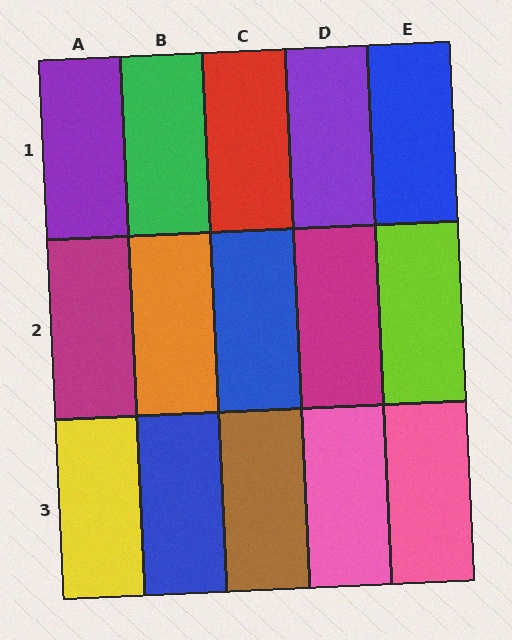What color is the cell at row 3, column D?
Pink.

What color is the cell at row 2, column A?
Magenta.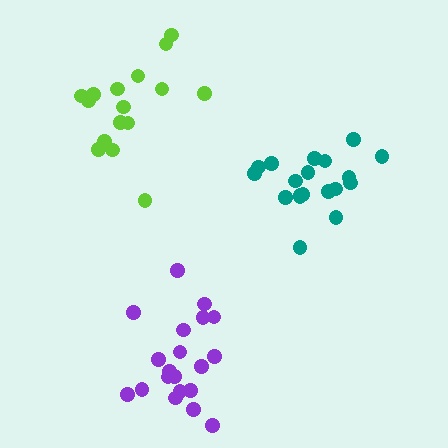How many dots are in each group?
Group 1: 16 dots, Group 2: 19 dots, Group 3: 20 dots (55 total).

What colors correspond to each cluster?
The clusters are colored: lime, teal, purple.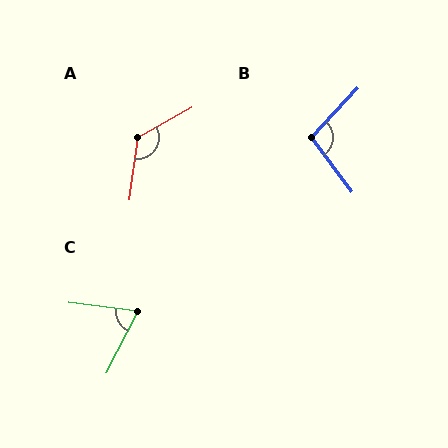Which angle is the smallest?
C, at approximately 70 degrees.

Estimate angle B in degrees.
Approximately 100 degrees.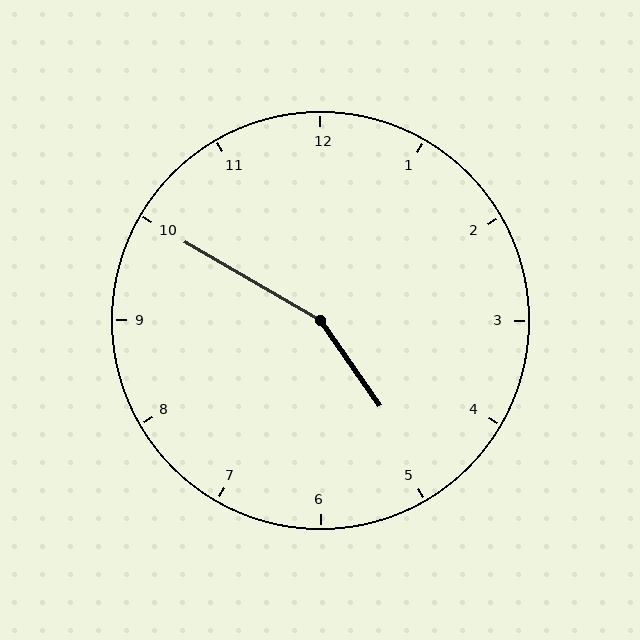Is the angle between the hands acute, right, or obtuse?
It is obtuse.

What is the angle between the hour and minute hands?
Approximately 155 degrees.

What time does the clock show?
4:50.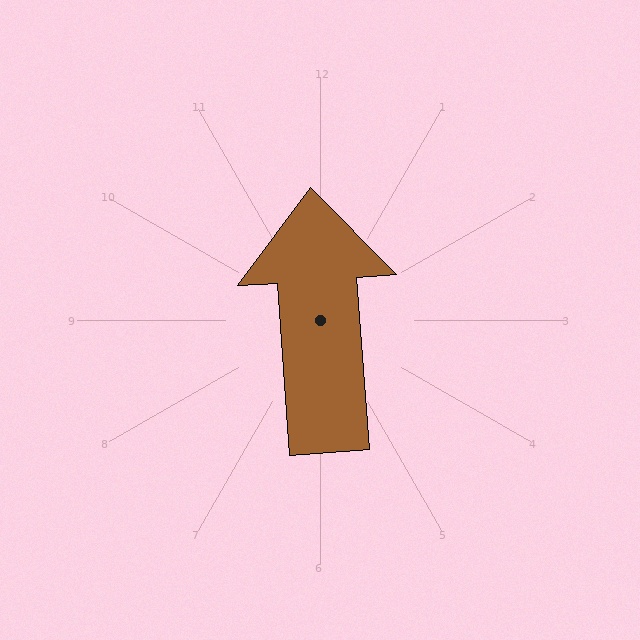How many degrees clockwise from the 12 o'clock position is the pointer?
Approximately 356 degrees.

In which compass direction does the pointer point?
North.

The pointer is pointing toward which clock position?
Roughly 12 o'clock.